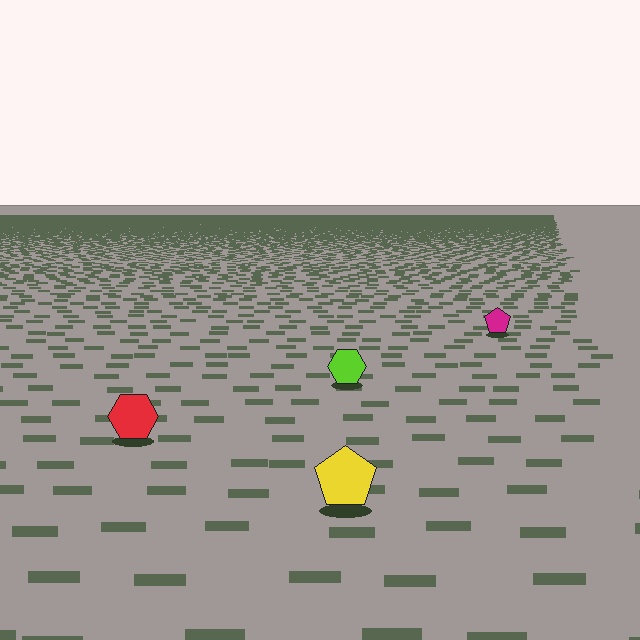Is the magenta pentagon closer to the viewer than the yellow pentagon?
No. The yellow pentagon is closer — you can tell from the texture gradient: the ground texture is coarser near it.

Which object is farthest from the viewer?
The magenta pentagon is farthest from the viewer. It appears smaller and the ground texture around it is denser.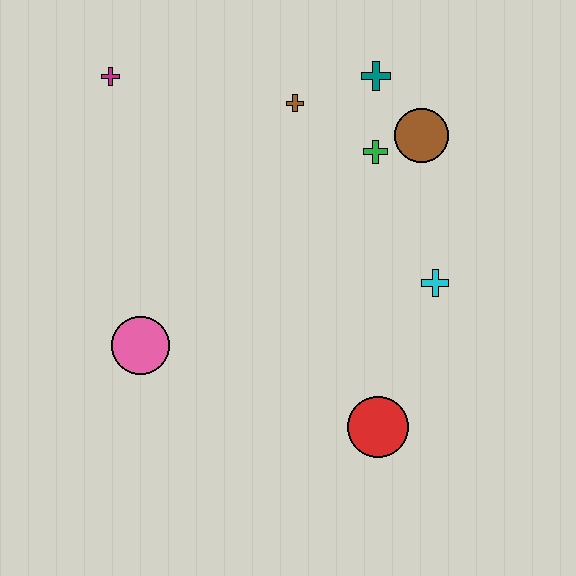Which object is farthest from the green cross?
The pink circle is farthest from the green cross.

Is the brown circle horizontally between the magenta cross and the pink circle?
No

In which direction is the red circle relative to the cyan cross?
The red circle is below the cyan cross.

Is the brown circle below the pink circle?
No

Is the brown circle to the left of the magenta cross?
No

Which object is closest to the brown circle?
The green cross is closest to the brown circle.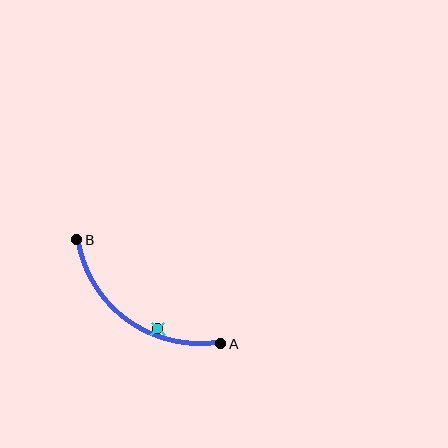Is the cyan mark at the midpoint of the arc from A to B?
No — the cyan mark does not lie on the arc at all. It sits slightly inside the curve.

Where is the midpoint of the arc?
The arc midpoint is the point on the curve farthest from the straight line joining A and B. It sits below and to the left of that line.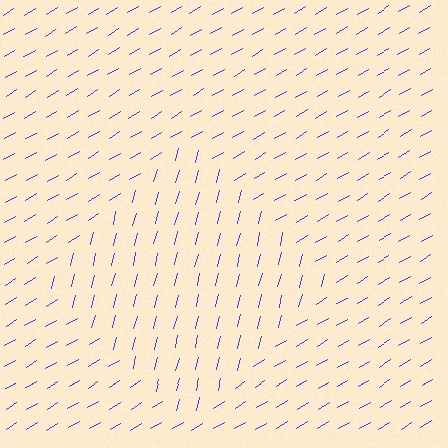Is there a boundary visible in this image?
Yes, there is a texture boundary formed by a change in line orientation.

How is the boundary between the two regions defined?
The boundary is defined purely by a change in line orientation (approximately 45 degrees difference). All lines are the same color and thickness.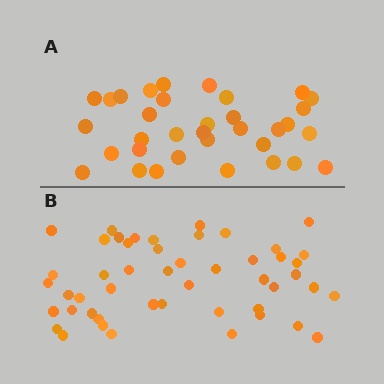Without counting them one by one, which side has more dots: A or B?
Region B (the bottom region) has more dots.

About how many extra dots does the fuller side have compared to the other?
Region B has approximately 15 more dots than region A.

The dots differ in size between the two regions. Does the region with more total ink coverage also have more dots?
No. Region A has more total ink coverage because its dots are larger, but region B actually contains more individual dots. Total area can be misleading — the number of items is what matters here.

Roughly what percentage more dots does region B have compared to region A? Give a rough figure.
About 45% more.